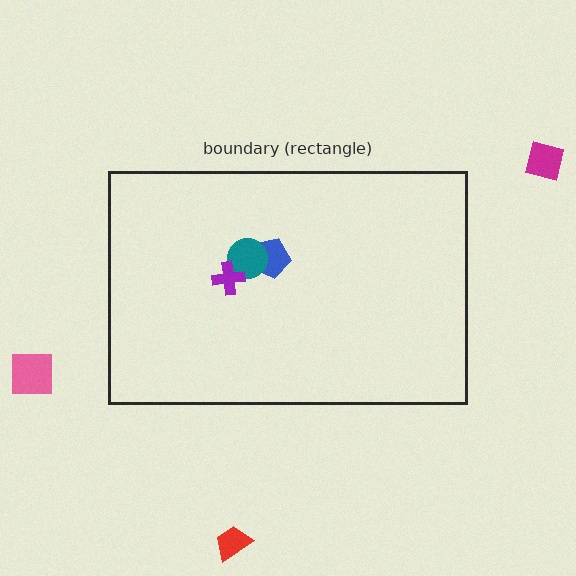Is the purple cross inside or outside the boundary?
Inside.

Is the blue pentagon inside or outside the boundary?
Inside.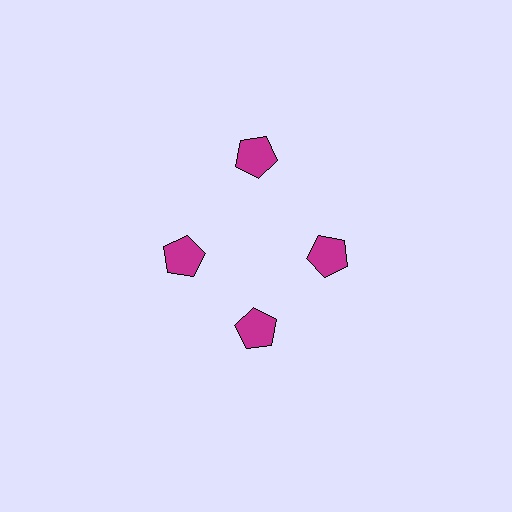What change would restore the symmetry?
The symmetry would be restored by moving it inward, back onto the ring so that all 4 pentagons sit at equal angles and equal distance from the center.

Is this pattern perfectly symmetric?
No. The 4 magenta pentagons are arranged in a ring, but one element near the 12 o'clock position is pushed outward from the center, breaking the 4-fold rotational symmetry.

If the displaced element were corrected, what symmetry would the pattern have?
It would have 4-fold rotational symmetry — the pattern would map onto itself every 90 degrees.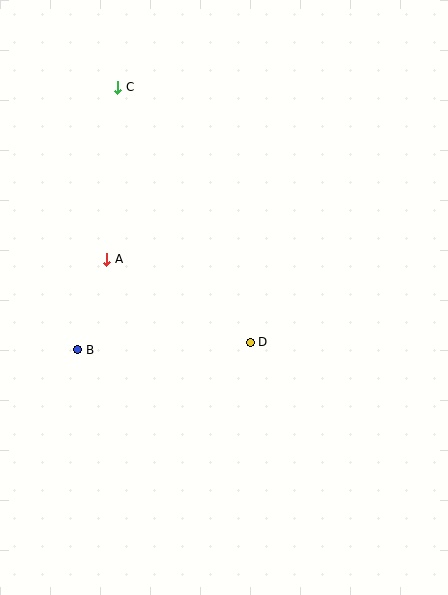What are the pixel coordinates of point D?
Point D is at (250, 342).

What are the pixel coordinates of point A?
Point A is at (107, 259).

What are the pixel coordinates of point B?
Point B is at (78, 350).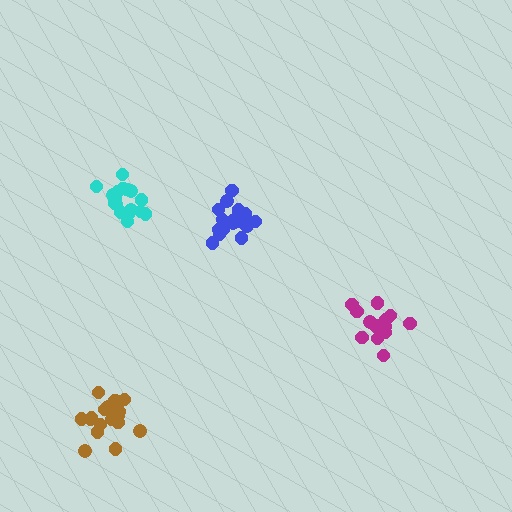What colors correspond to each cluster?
The clusters are colored: brown, blue, magenta, cyan.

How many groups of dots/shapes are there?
There are 4 groups.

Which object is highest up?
The cyan cluster is topmost.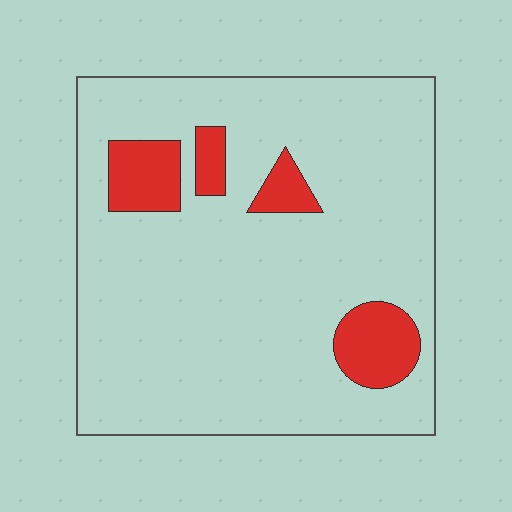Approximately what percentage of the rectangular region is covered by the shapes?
Approximately 10%.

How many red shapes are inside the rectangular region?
4.